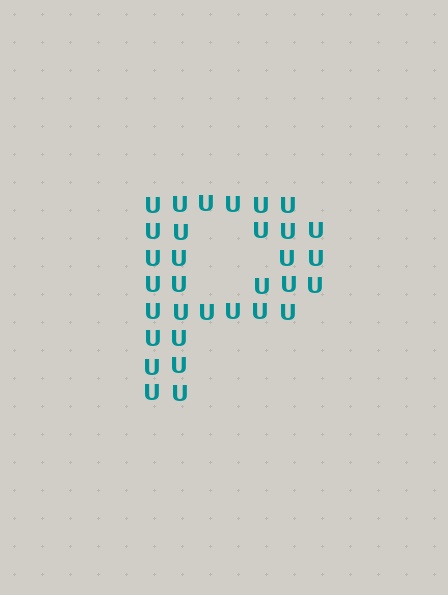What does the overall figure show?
The overall figure shows the letter P.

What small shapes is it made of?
It is made of small letter U's.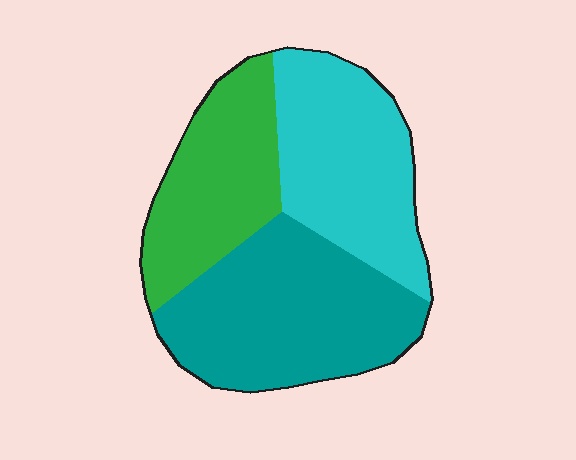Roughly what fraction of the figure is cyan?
Cyan covers around 35% of the figure.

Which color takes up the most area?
Teal, at roughly 40%.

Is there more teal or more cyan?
Teal.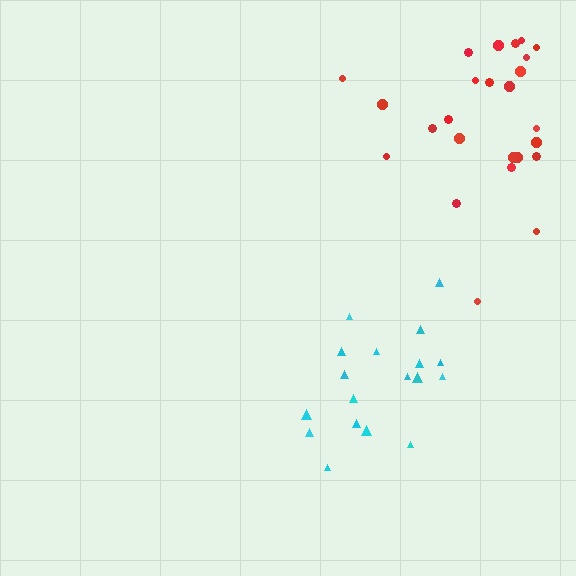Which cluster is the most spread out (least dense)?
Red.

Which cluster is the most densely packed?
Cyan.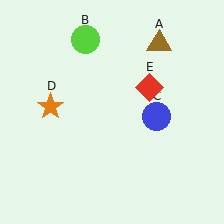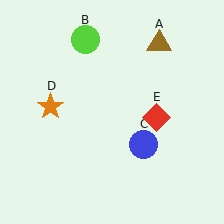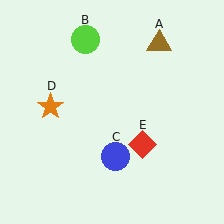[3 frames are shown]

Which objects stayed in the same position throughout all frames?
Brown triangle (object A) and lime circle (object B) and orange star (object D) remained stationary.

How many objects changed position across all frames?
2 objects changed position: blue circle (object C), red diamond (object E).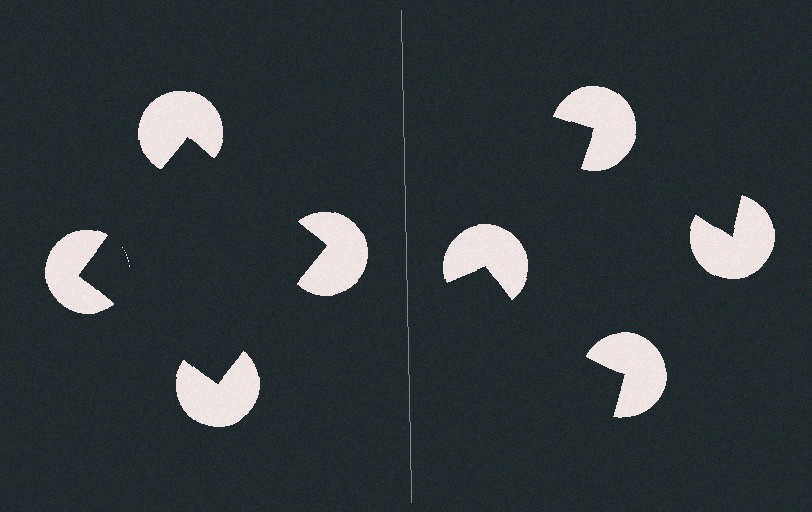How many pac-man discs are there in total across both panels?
8 — 4 on each side.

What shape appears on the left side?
An illusory square.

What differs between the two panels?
The pac-man discs are positioned identically on both sides; only the wedge orientations differ. On the left they align to a square; on the right they are misaligned.